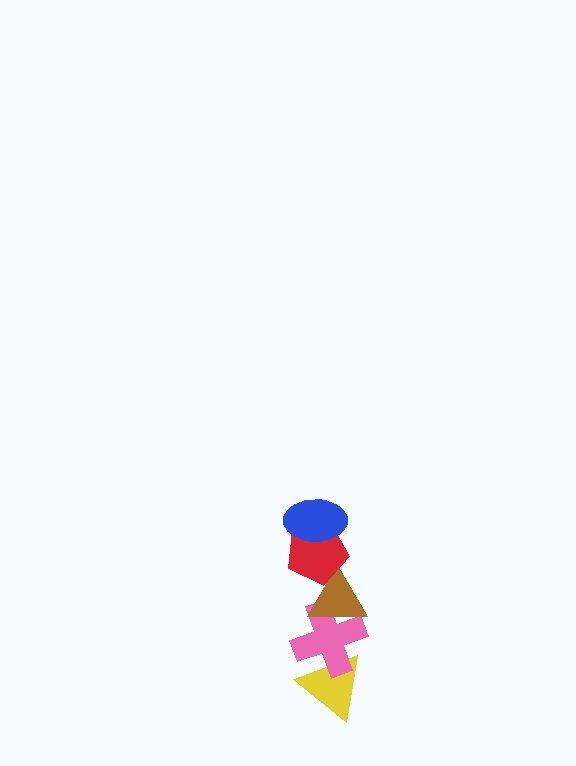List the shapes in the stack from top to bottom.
From top to bottom: the blue ellipse, the red pentagon, the brown triangle, the pink cross, the yellow triangle.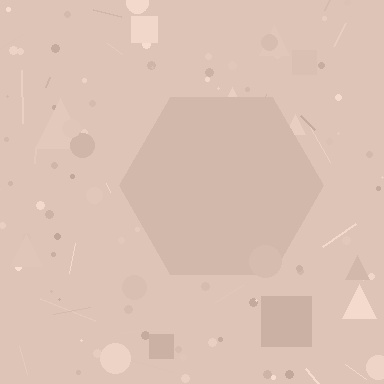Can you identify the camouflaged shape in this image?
The camouflaged shape is a hexagon.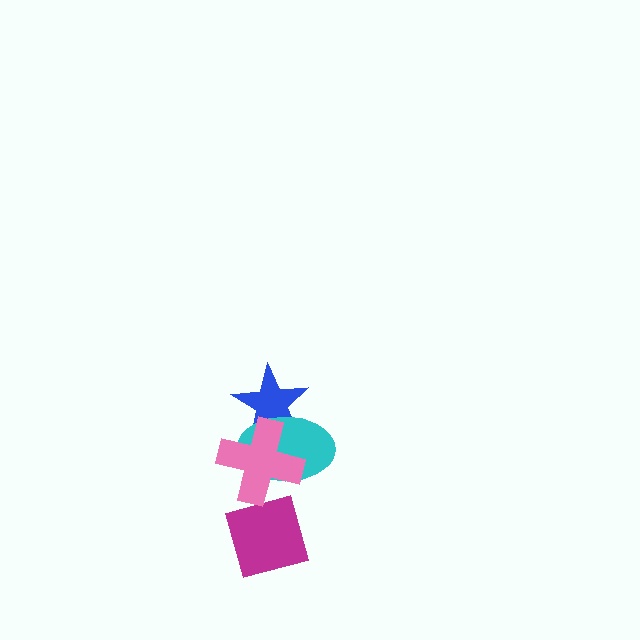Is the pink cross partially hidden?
No, no other shape covers it.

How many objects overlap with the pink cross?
3 objects overlap with the pink cross.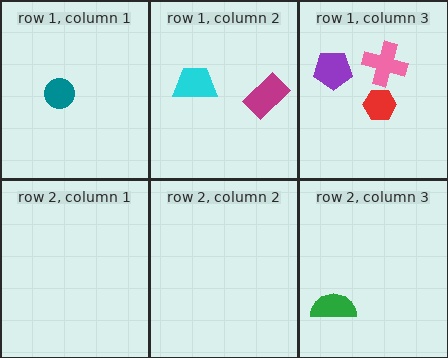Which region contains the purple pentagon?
The row 1, column 3 region.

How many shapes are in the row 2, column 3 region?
1.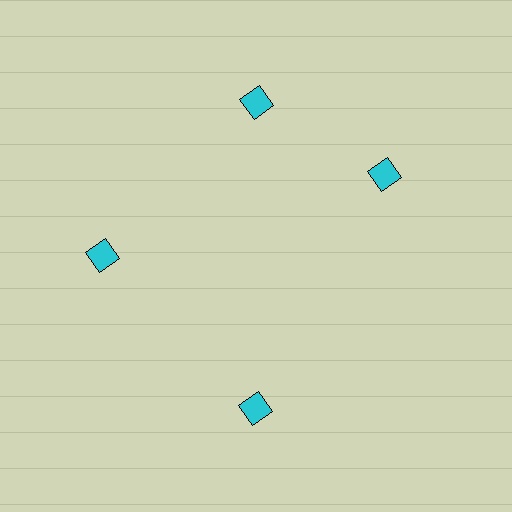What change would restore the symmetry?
The symmetry would be restored by rotating it back into even spacing with its neighbors so that all 4 diamonds sit at equal angles and equal distance from the center.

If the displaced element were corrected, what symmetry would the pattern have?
It would have 4-fold rotational symmetry — the pattern would map onto itself every 90 degrees.